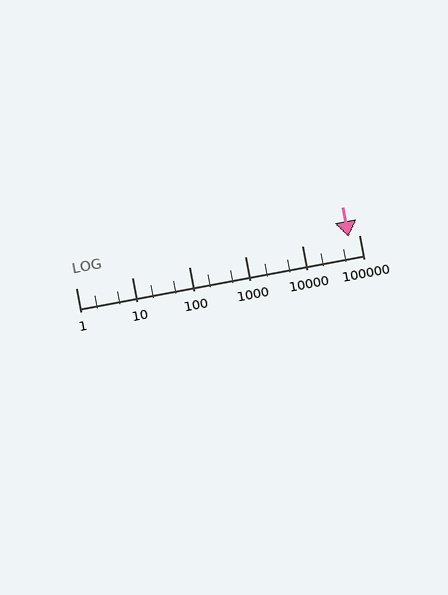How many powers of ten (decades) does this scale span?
The scale spans 5 decades, from 1 to 100000.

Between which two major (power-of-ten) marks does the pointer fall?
The pointer is between 10000 and 100000.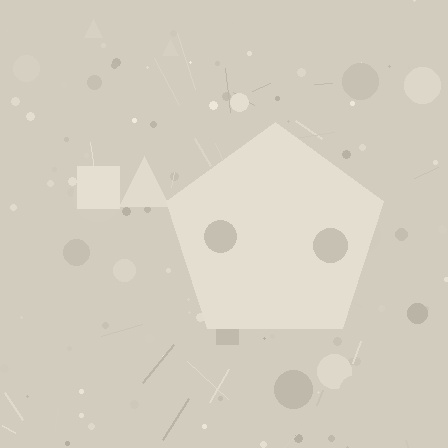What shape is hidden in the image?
A pentagon is hidden in the image.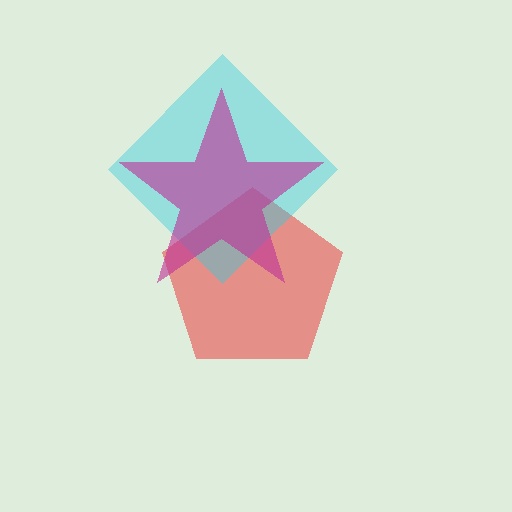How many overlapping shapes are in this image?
There are 3 overlapping shapes in the image.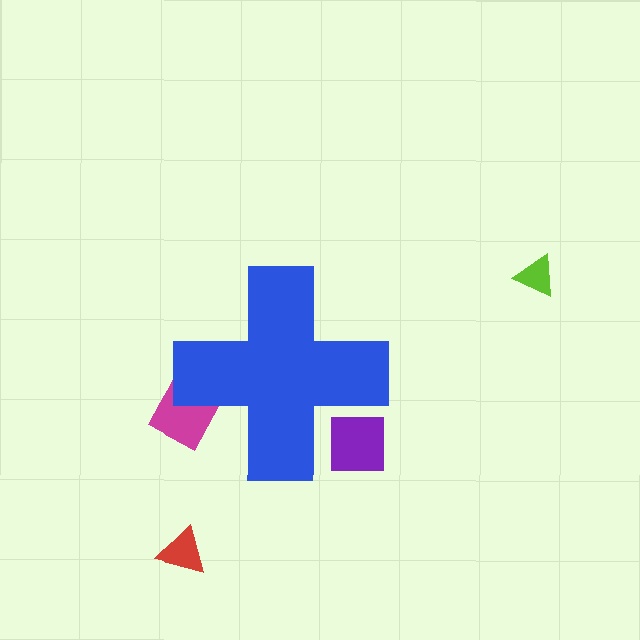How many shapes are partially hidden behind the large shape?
2 shapes are partially hidden.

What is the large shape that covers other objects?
A blue cross.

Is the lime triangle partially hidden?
No, the lime triangle is fully visible.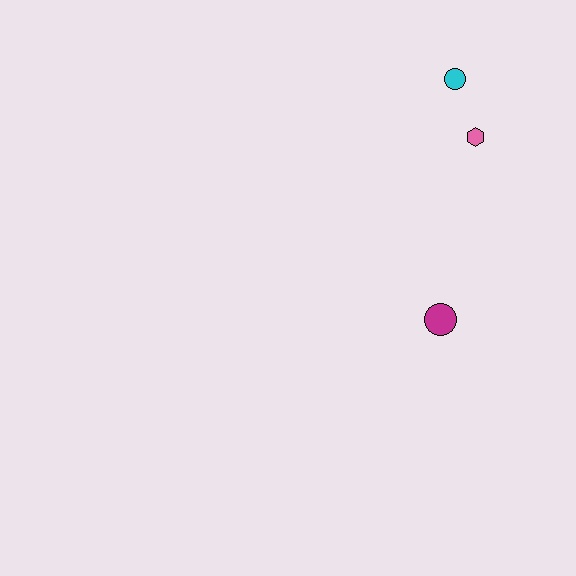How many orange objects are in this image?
There are no orange objects.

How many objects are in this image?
There are 3 objects.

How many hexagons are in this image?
There is 1 hexagon.